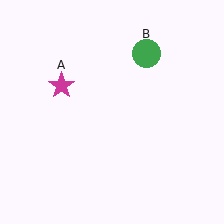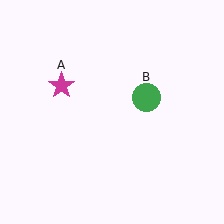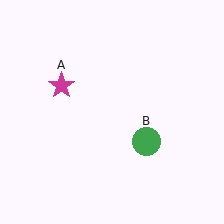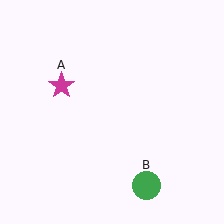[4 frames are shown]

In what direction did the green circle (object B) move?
The green circle (object B) moved down.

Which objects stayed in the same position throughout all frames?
Magenta star (object A) remained stationary.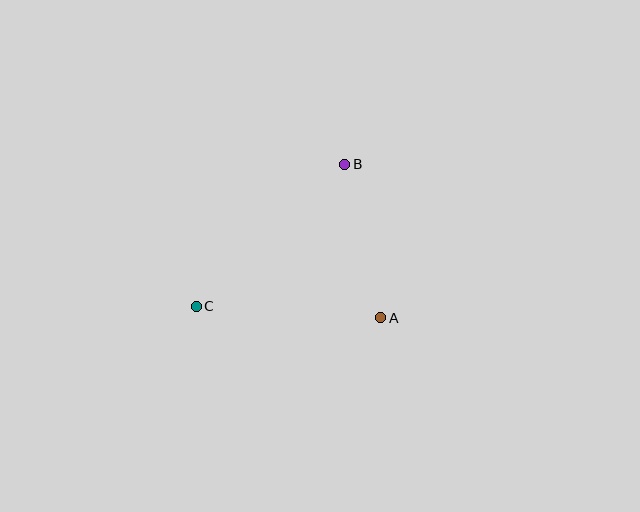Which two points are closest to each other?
Points A and B are closest to each other.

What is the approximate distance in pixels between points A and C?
The distance between A and C is approximately 185 pixels.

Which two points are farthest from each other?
Points B and C are farthest from each other.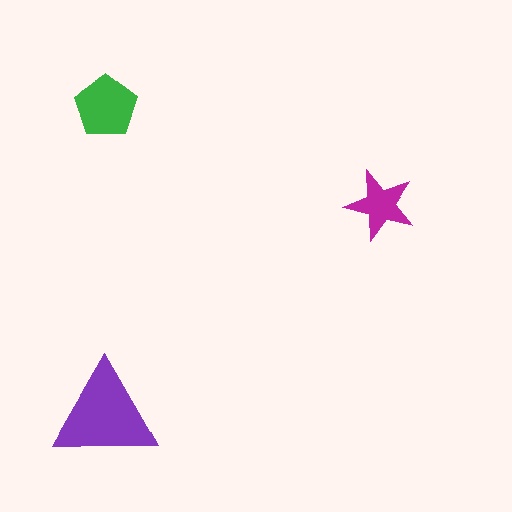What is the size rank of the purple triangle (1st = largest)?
1st.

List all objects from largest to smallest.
The purple triangle, the green pentagon, the magenta star.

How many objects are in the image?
There are 3 objects in the image.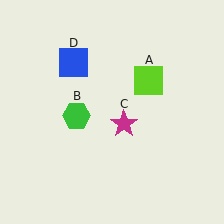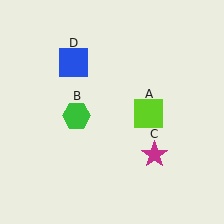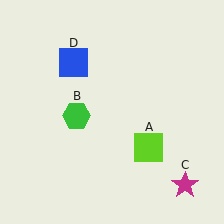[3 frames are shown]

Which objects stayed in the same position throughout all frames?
Green hexagon (object B) and blue square (object D) remained stationary.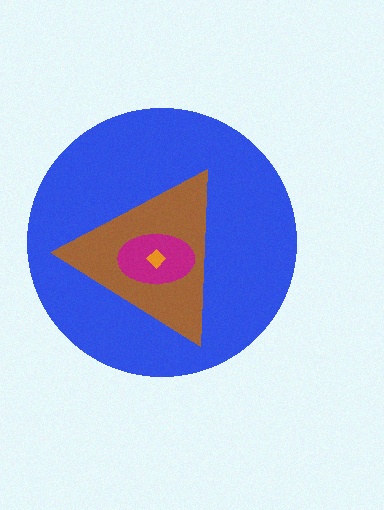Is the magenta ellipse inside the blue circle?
Yes.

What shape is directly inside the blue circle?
The brown triangle.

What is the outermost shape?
The blue circle.